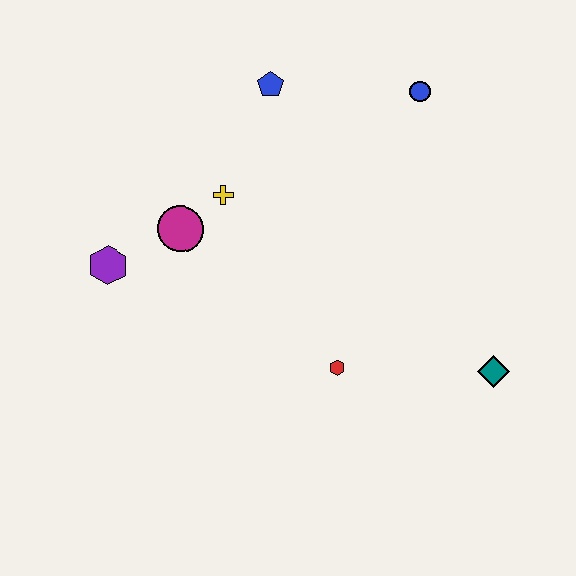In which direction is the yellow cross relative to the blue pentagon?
The yellow cross is below the blue pentagon.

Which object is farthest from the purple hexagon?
The teal diamond is farthest from the purple hexagon.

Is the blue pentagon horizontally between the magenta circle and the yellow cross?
No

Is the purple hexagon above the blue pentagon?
No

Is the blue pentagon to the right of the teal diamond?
No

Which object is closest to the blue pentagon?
The yellow cross is closest to the blue pentagon.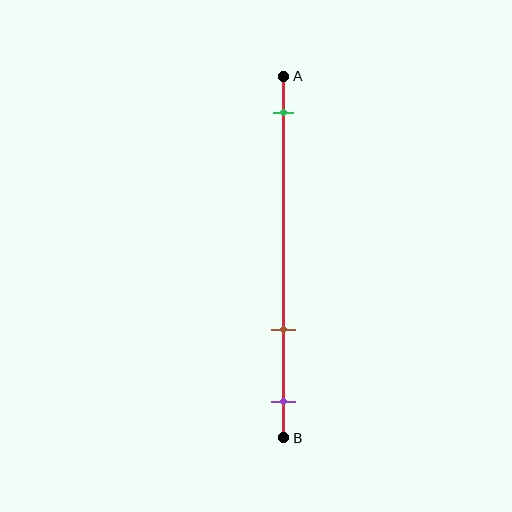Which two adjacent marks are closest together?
The brown and purple marks are the closest adjacent pair.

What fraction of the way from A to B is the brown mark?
The brown mark is approximately 70% (0.7) of the way from A to B.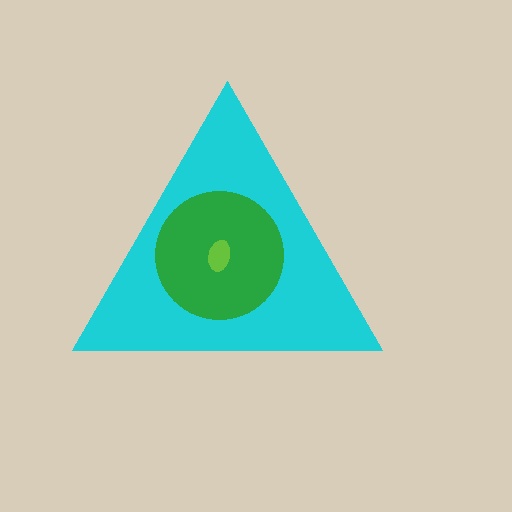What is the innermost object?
The lime ellipse.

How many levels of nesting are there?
3.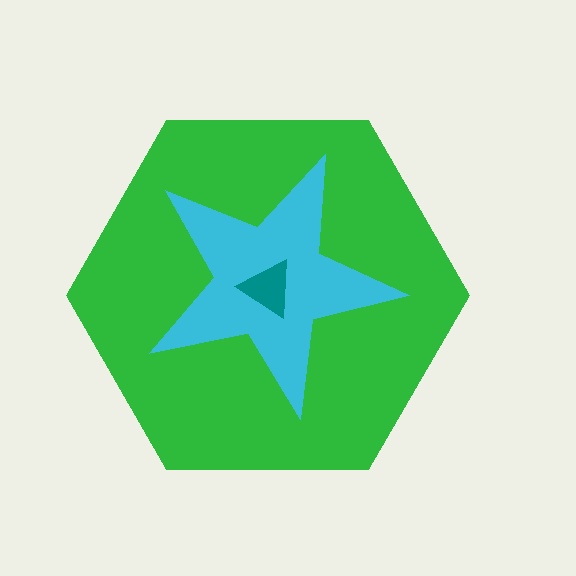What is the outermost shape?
The green hexagon.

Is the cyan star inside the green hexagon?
Yes.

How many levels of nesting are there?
3.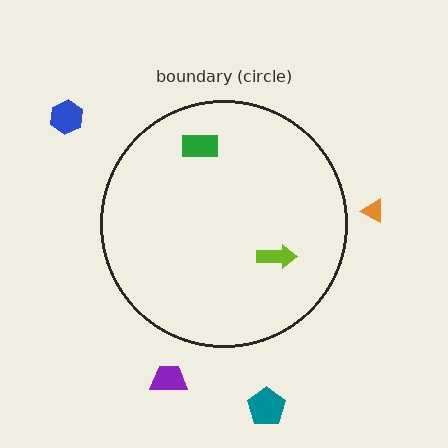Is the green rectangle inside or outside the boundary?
Inside.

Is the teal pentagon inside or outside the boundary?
Outside.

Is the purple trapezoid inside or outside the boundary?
Outside.